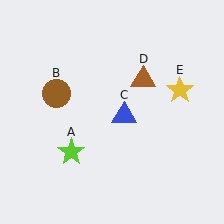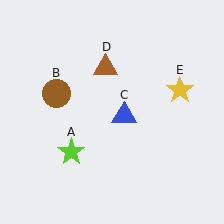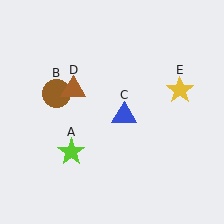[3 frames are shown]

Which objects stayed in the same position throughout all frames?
Lime star (object A) and brown circle (object B) and blue triangle (object C) and yellow star (object E) remained stationary.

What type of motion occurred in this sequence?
The brown triangle (object D) rotated counterclockwise around the center of the scene.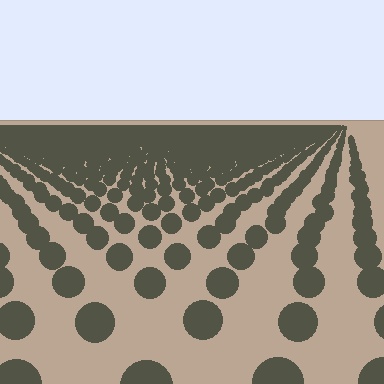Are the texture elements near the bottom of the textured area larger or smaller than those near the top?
Larger. Near the bottom, elements are closer to the viewer and appear at a bigger on-screen size.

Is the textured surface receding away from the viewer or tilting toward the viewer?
The surface is receding away from the viewer. Texture elements get smaller and denser toward the top.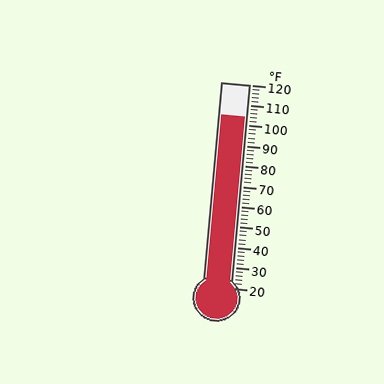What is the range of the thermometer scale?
The thermometer scale ranges from 20°F to 120°F.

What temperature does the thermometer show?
The thermometer shows approximately 104°F.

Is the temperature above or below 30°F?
The temperature is above 30°F.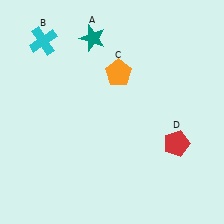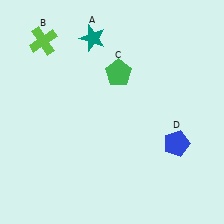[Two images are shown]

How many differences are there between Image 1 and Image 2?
There are 3 differences between the two images.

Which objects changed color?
B changed from cyan to lime. C changed from orange to green. D changed from red to blue.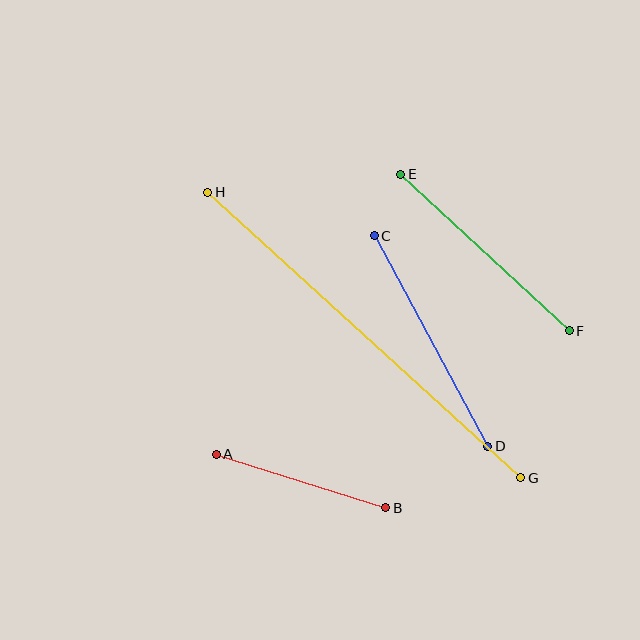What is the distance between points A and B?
The distance is approximately 178 pixels.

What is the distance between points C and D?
The distance is approximately 239 pixels.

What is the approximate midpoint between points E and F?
The midpoint is at approximately (485, 252) pixels.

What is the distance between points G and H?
The distance is approximately 424 pixels.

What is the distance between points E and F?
The distance is approximately 230 pixels.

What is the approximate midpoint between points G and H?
The midpoint is at approximately (364, 335) pixels.